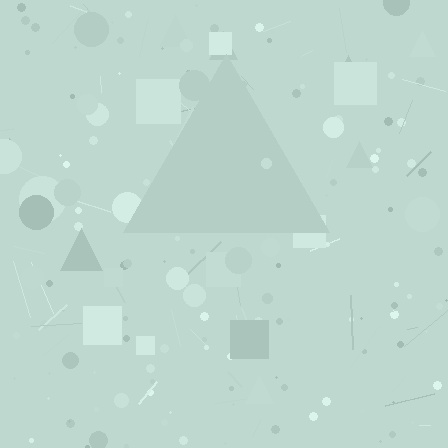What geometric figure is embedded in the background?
A triangle is embedded in the background.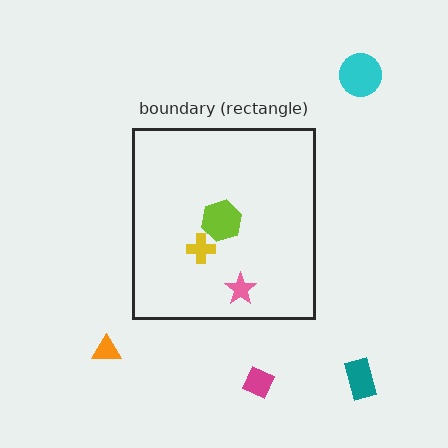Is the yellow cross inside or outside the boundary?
Inside.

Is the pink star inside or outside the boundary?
Inside.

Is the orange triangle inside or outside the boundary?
Outside.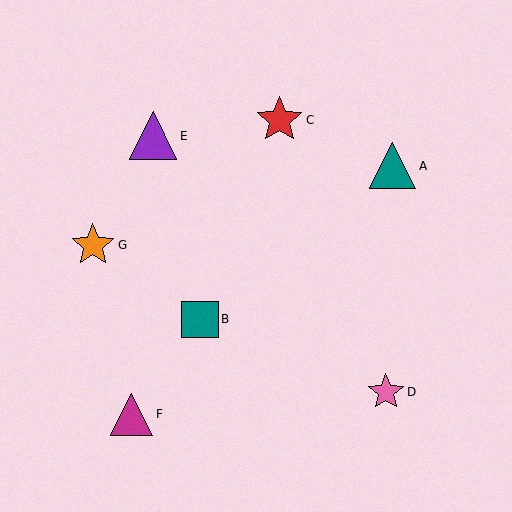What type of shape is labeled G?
Shape G is an orange star.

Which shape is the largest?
The purple triangle (labeled E) is the largest.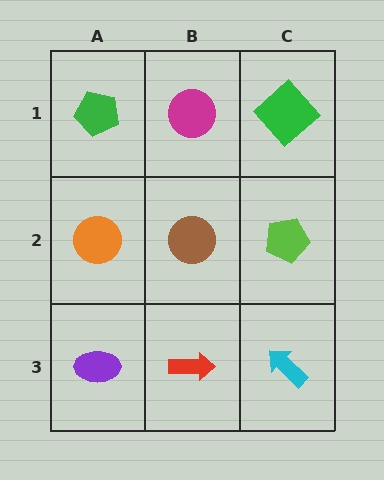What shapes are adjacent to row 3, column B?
A brown circle (row 2, column B), a purple ellipse (row 3, column A), a cyan arrow (row 3, column C).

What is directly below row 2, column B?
A red arrow.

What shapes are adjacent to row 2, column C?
A green diamond (row 1, column C), a cyan arrow (row 3, column C), a brown circle (row 2, column B).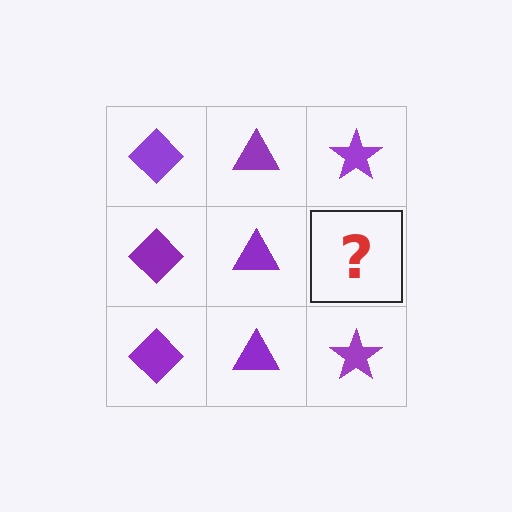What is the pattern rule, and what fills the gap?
The rule is that each column has a consistent shape. The gap should be filled with a purple star.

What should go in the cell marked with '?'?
The missing cell should contain a purple star.